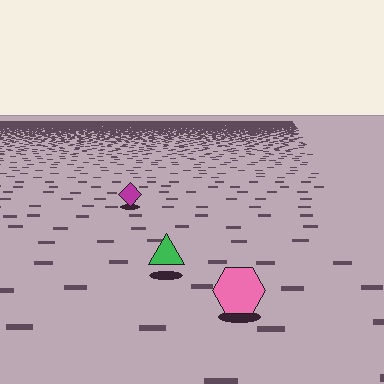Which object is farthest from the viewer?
The magenta diamond is farthest from the viewer. It appears smaller and the ground texture around it is denser.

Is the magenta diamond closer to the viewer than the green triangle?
No. The green triangle is closer — you can tell from the texture gradient: the ground texture is coarser near it.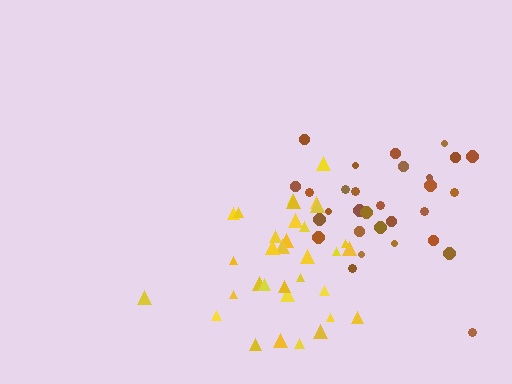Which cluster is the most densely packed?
Yellow.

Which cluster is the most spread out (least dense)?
Brown.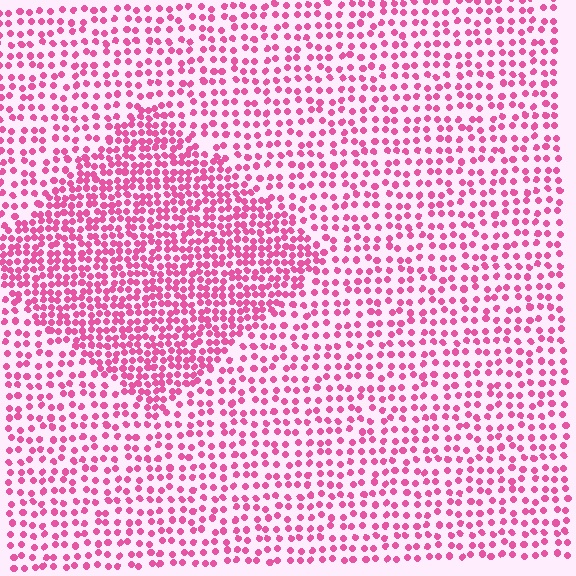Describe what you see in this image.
The image contains small pink elements arranged at two different densities. A diamond-shaped region is visible where the elements are more densely packed than the surrounding area.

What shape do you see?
I see a diamond.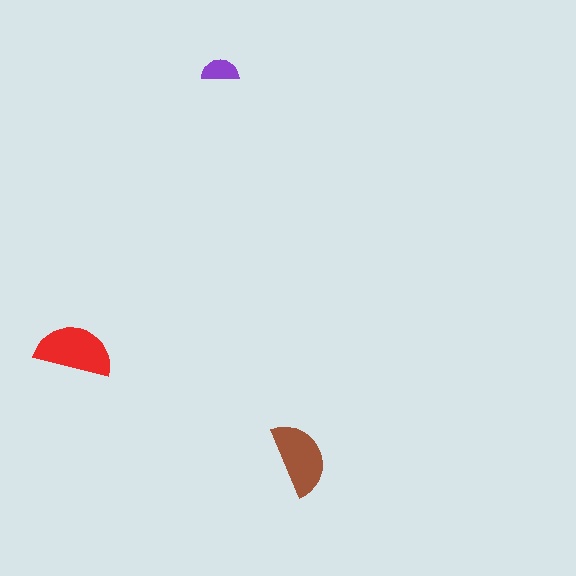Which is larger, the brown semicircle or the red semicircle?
The red one.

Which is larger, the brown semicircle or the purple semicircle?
The brown one.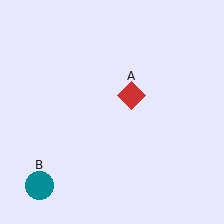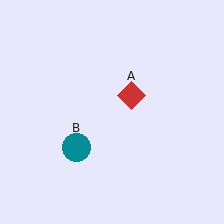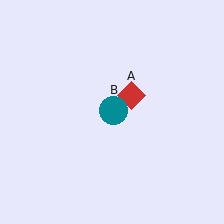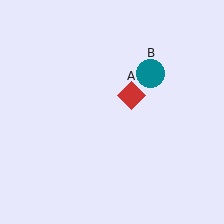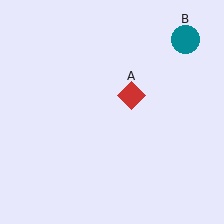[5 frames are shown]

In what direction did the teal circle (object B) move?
The teal circle (object B) moved up and to the right.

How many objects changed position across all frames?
1 object changed position: teal circle (object B).